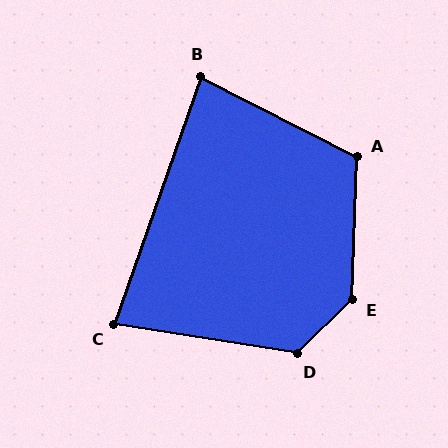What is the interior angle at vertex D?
Approximately 126 degrees (obtuse).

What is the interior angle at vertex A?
Approximately 115 degrees (obtuse).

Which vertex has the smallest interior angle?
C, at approximately 80 degrees.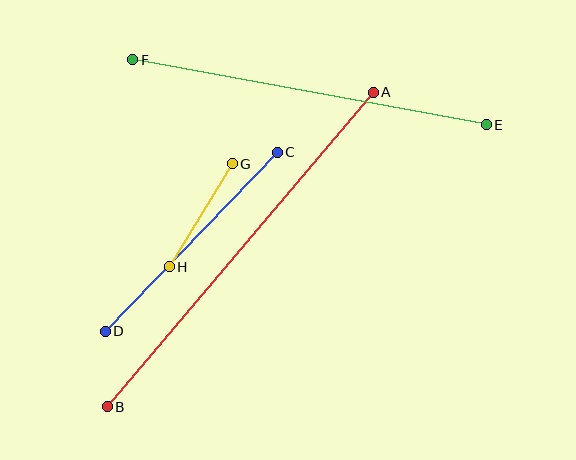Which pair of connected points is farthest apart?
Points A and B are farthest apart.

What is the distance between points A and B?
The distance is approximately 412 pixels.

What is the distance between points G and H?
The distance is approximately 121 pixels.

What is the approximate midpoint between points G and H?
The midpoint is at approximately (201, 215) pixels.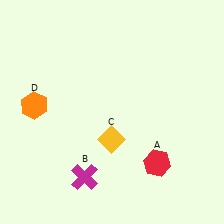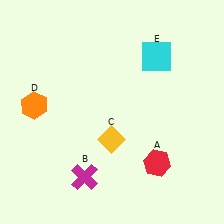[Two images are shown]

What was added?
A cyan square (E) was added in Image 2.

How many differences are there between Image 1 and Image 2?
There is 1 difference between the two images.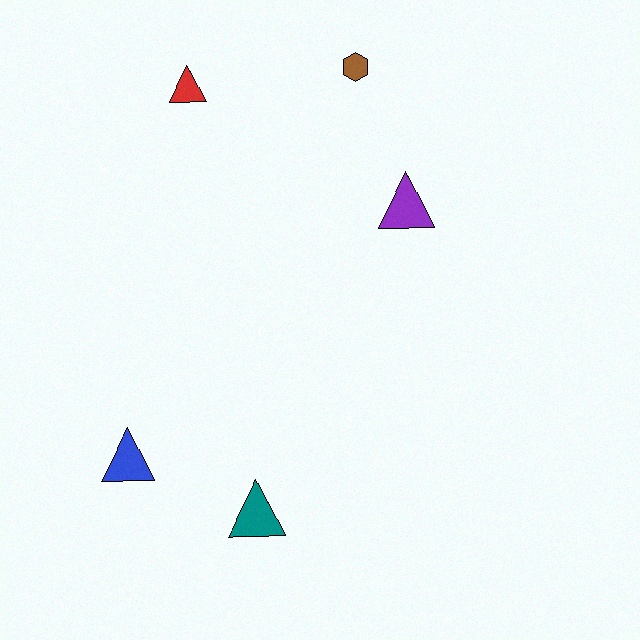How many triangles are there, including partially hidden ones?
There are 4 triangles.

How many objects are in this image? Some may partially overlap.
There are 5 objects.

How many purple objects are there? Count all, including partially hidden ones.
There is 1 purple object.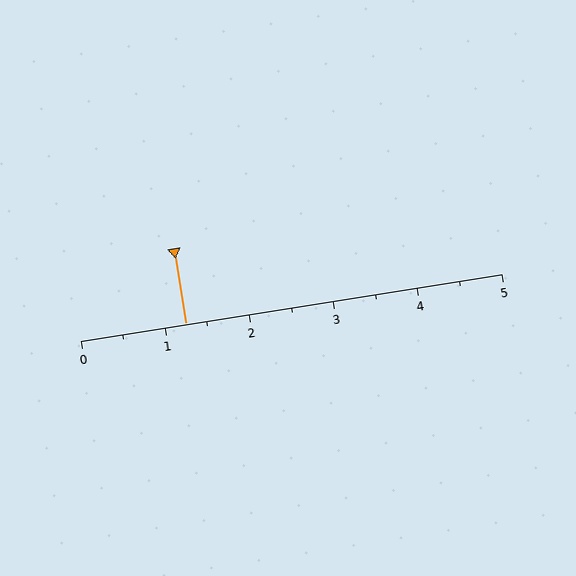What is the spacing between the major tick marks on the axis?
The major ticks are spaced 1 apart.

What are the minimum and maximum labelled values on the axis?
The axis runs from 0 to 5.